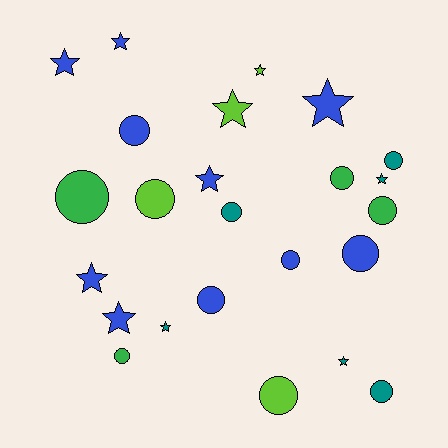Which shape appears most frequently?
Circle, with 13 objects.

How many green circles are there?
There are 4 green circles.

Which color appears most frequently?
Blue, with 10 objects.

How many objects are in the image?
There are 24 objects.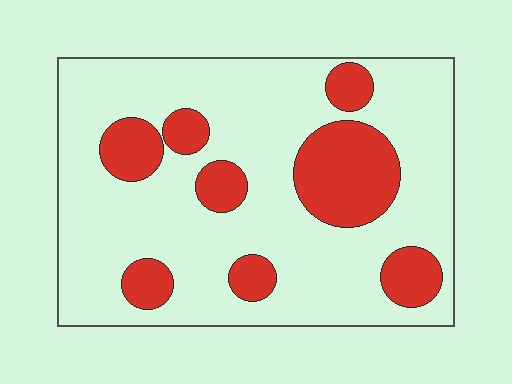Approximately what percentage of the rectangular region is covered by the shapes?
Approximately 25%.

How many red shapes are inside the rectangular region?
8.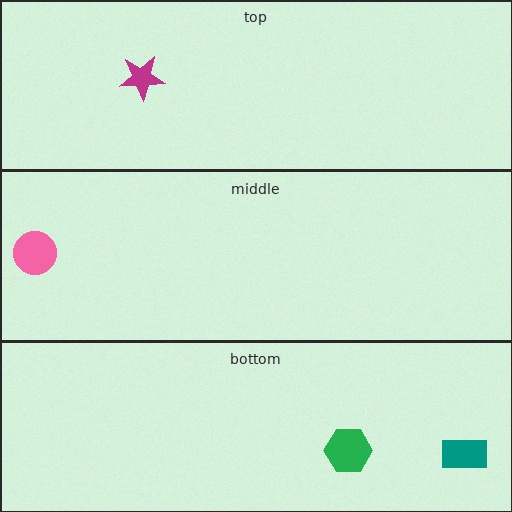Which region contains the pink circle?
The middle region.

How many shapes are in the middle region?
1.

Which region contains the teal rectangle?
The bottom region.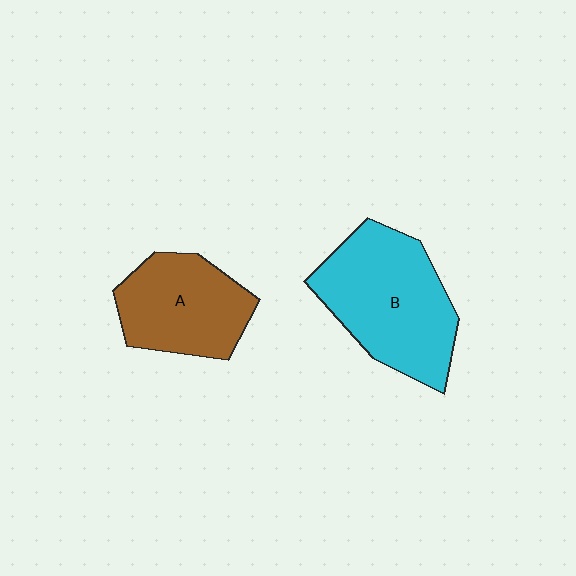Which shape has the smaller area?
Shape A (brown).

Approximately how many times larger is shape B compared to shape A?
Approximately 1.3 times.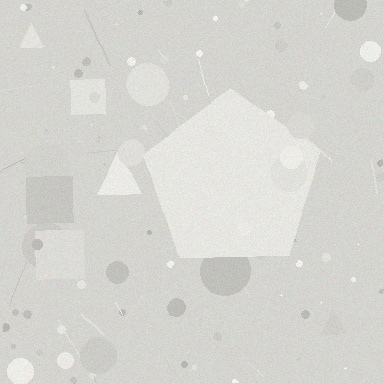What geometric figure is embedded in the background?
A pentagon is embedded in the background.